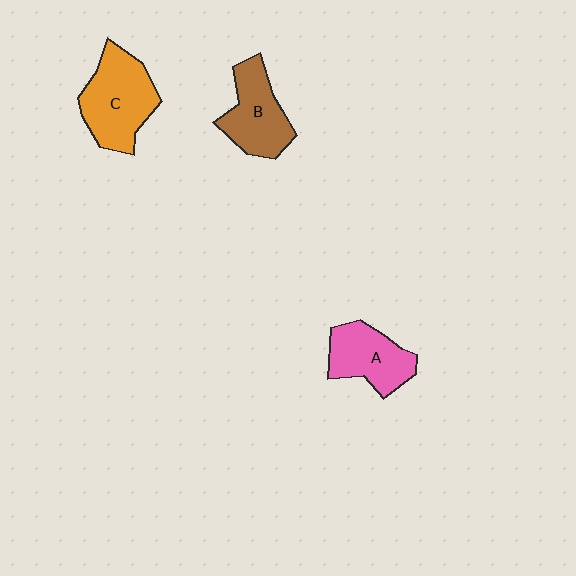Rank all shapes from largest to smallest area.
From largest to smallest: C (orange), B (brown), A (pink).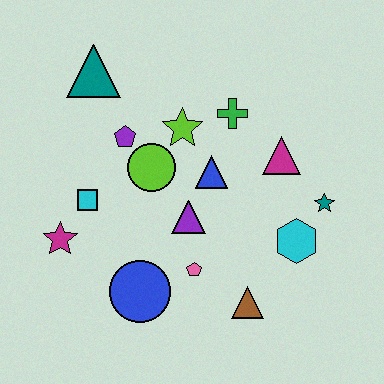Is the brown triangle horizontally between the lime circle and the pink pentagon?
No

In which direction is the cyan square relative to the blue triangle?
The cyan square is to the left of the blue triangle.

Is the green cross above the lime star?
Yes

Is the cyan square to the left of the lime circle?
Yes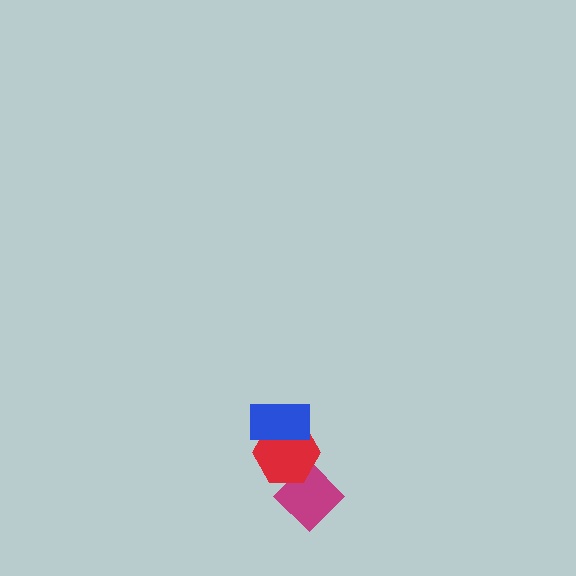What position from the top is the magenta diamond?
The magenta diamond is 3rd from the top.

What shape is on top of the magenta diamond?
The red hexagon is on top of the magenta diamond.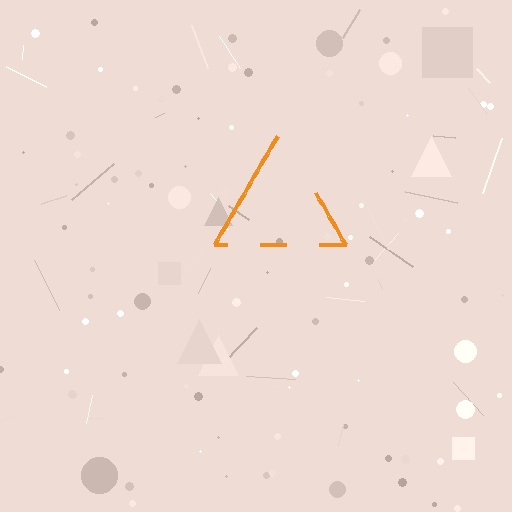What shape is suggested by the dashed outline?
The dashed outline suggests a triangle.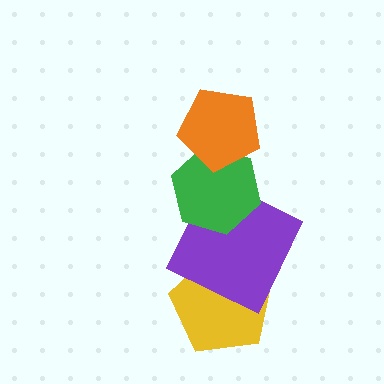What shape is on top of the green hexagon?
The orange pentagon is on top of the green hexagon.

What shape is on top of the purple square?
The green hexagon is on top of the purple square.